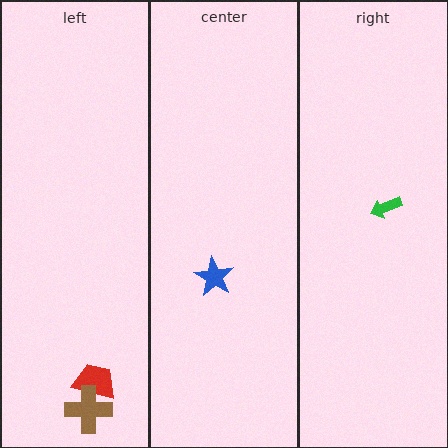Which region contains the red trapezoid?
The left region.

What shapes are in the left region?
The red trapezoid, the brown cross.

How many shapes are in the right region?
1.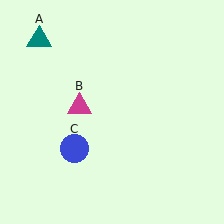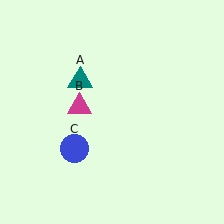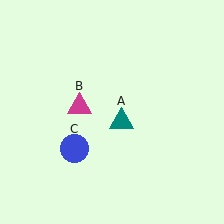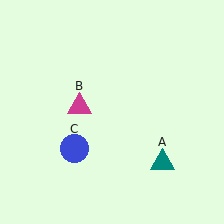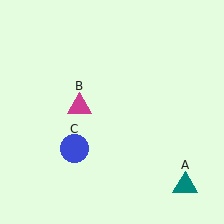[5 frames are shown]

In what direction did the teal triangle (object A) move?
The teal triangle (object A) moved down and to the right.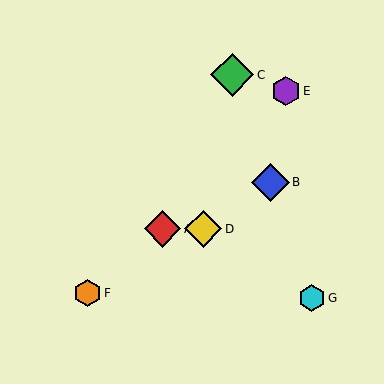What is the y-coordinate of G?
Object G is at y≈298.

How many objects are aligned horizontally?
2 objects (A, D) are aligned horizontally.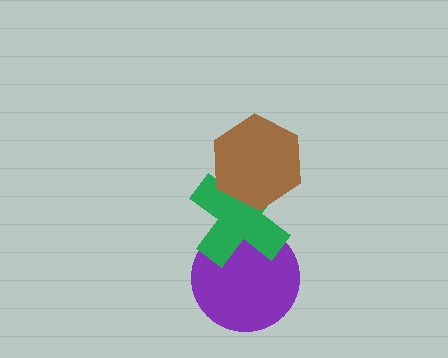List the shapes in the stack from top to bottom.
From top to bottom: the brown hexagon, the green cross, the purple circle.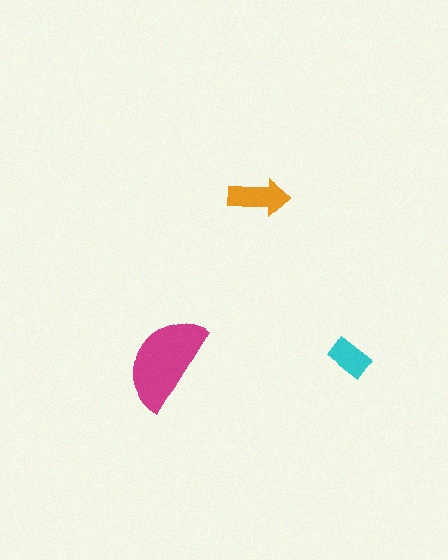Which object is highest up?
The orange arrow is topmost.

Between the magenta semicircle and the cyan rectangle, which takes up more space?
The magenta semicircle.